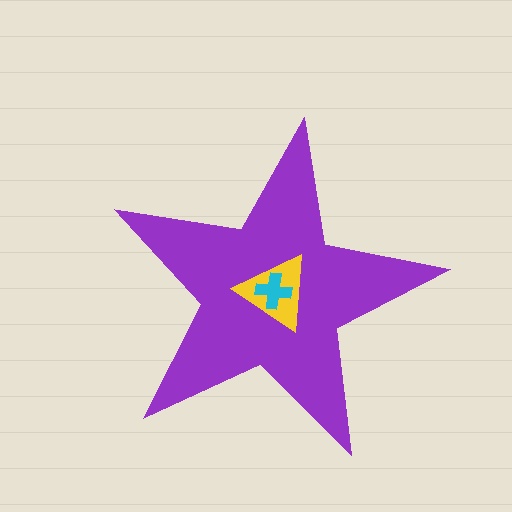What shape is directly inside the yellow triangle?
The cyan cross.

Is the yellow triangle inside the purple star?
Yes.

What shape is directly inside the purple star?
The yellow triangle.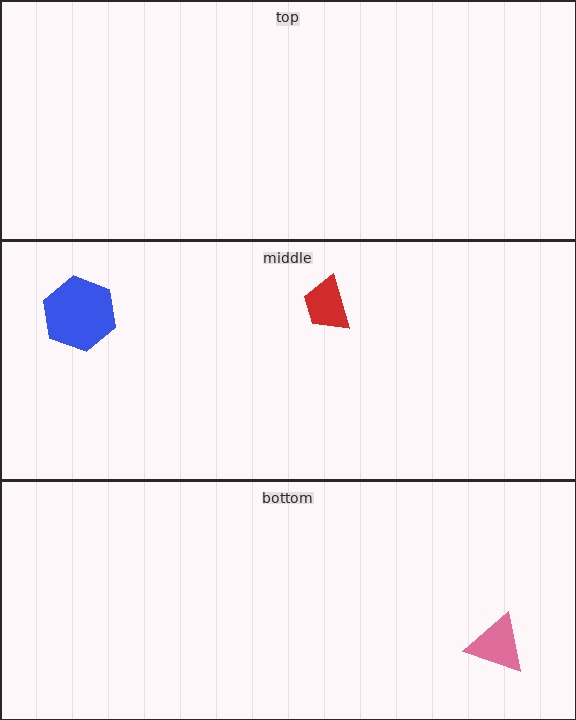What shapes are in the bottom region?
The pink triangle.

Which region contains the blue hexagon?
The middle region.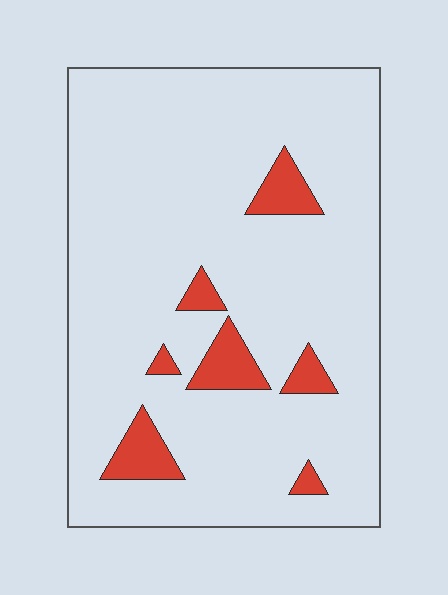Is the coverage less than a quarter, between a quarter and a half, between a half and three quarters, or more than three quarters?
Less than a quarter.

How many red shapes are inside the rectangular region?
7.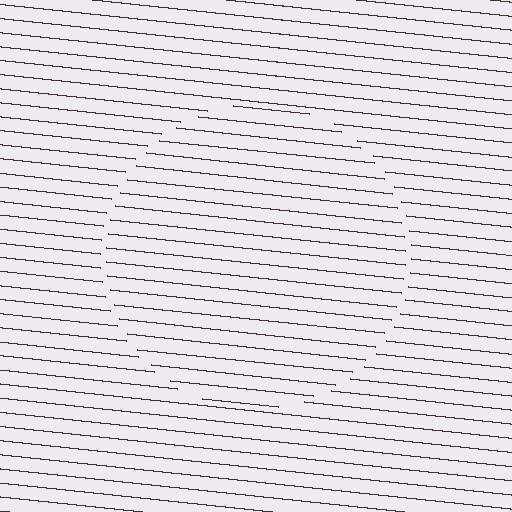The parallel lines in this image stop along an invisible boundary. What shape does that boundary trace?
An illusory circle. The interior of the shape contains the same grating, shifted by half a period — the contour is defined by the phase discontinuity where line-ends from the inner and outer gratings abut.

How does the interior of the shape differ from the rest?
The interior of the shape contains the same grating, shifted by half a period — the contour is defined by the phase discontinuity where line-ends from the inner and outer gratings abut.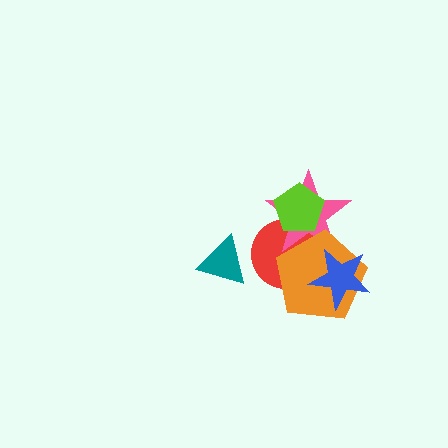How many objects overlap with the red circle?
4 objects overlap with the red circle.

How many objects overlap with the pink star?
3 objects overlap with the pink star.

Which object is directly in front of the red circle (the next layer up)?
The pink star is directly in front of the red circle.